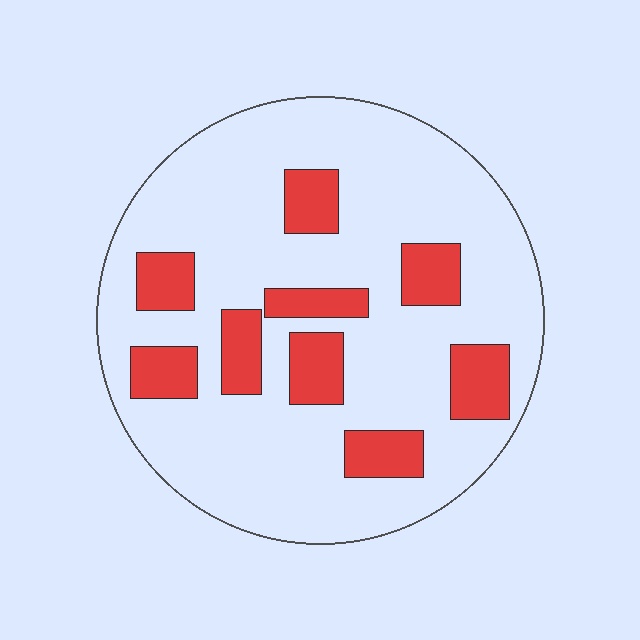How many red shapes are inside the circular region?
9.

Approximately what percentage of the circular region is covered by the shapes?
Approximately 20%.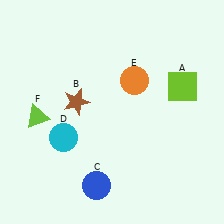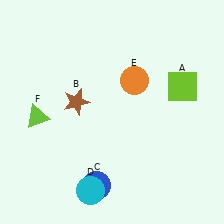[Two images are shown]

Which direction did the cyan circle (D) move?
The cyan circle (D) moved down.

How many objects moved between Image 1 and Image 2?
1 object moved between the two images.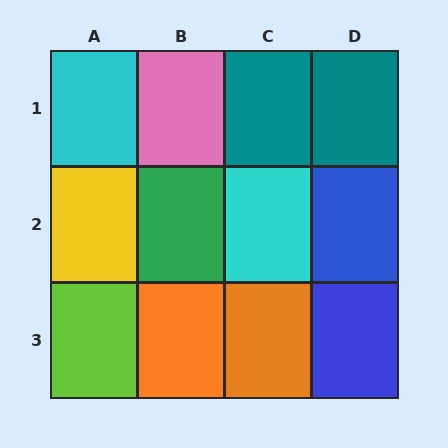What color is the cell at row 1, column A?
Cyan.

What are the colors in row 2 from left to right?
Yellow, green, cyan, blue.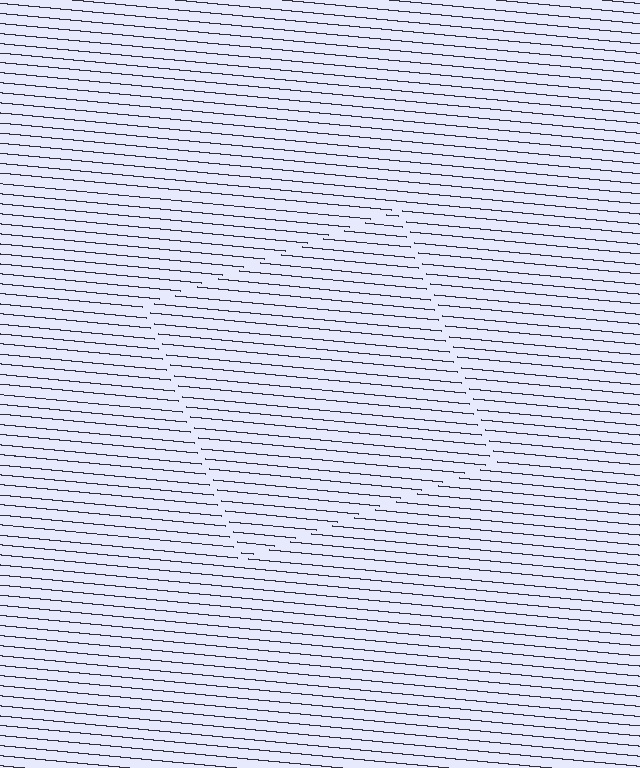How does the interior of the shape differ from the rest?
The interior of the shape contains the same grating, shifted by half a period — the contour is defined by the phase discontinuity where line-ends from the inner and outer gratings abut.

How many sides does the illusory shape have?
4 sides — the line-ends trace a square.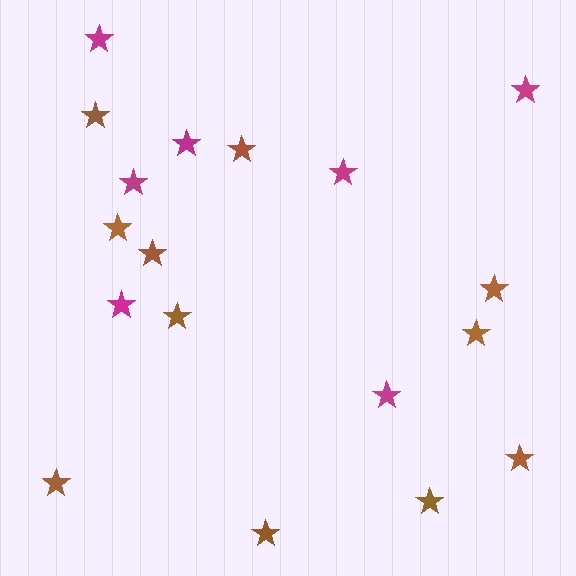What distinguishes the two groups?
There are 2 groups: one group of brown stars (11) and one group of magenta stars (7).